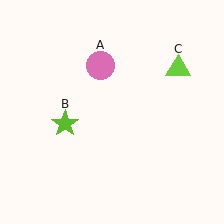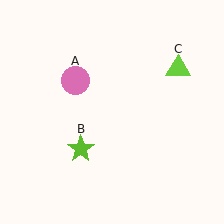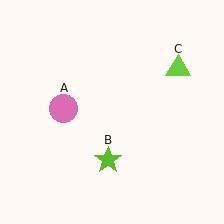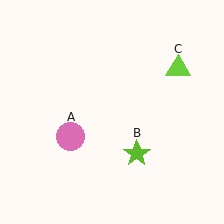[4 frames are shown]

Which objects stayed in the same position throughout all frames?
Lime triangle (object C) remained stationary.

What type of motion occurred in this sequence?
The pink circle (object A), lime star (object B) rotated counterclockwise around the center of the scene.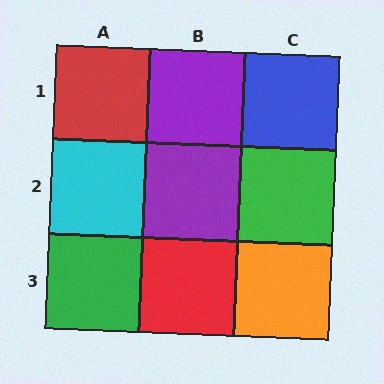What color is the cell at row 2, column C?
Green.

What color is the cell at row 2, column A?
Cyan.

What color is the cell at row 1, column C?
Blue.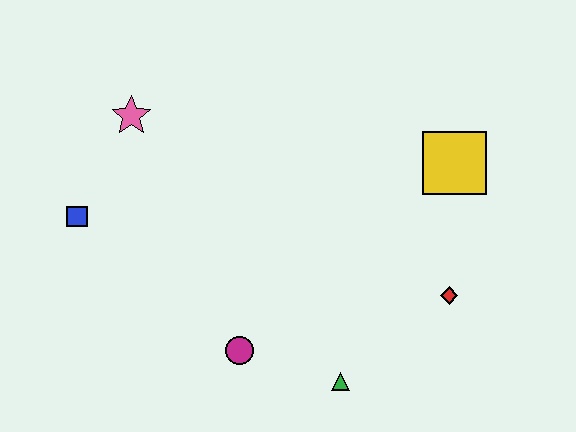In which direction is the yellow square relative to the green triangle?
The yellow square is above the green triangle.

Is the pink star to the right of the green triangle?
No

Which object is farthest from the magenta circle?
The yellow square is farthest from the magenta circle.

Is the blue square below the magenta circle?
No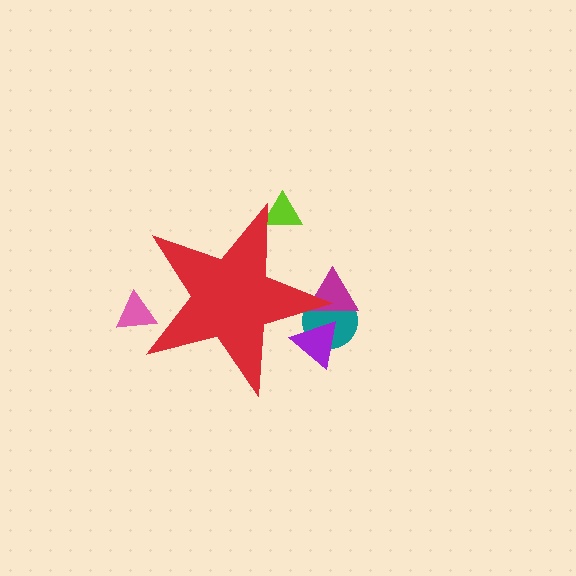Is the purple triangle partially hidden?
Yes, the purple triangle is partially hidden behind the red star.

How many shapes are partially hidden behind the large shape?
5 shapes are partially hidden.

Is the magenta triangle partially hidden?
Yes, the magenta triangle is partially hidden behind the red star.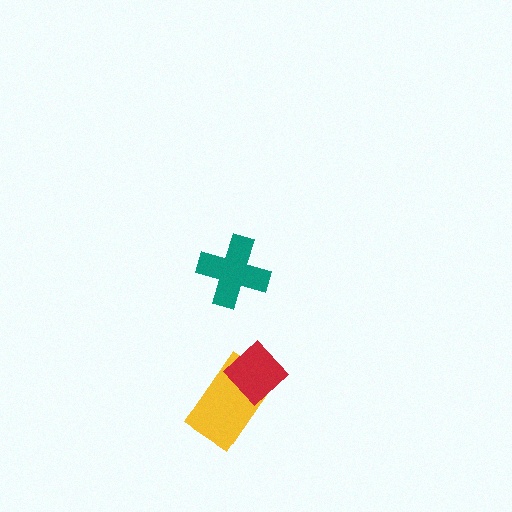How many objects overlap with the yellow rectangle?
1 object overlaps with the yellow rectangle.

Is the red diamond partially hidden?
No, no other shape covers it.